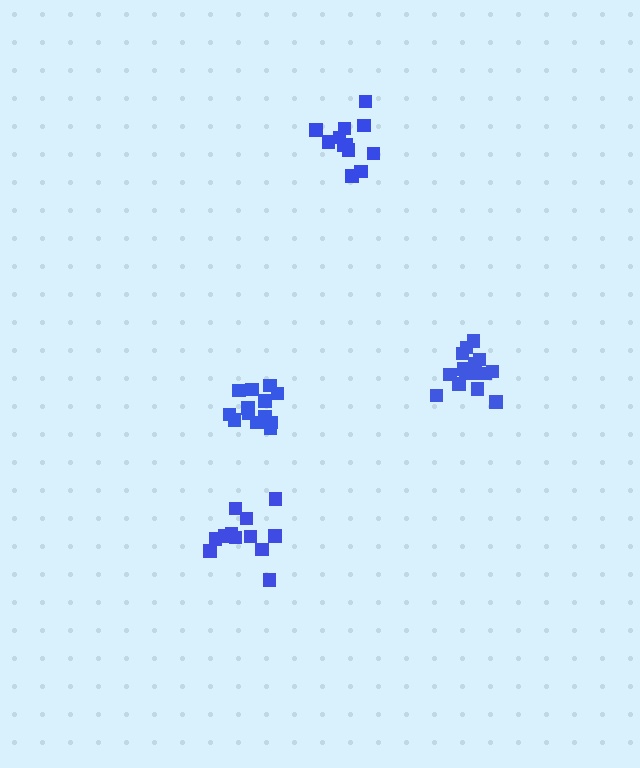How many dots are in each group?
Group 1: 15 dots, Group 2: 12 dots, Group 3: 14 dots, Group 4: 12 dots (53 total).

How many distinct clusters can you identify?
There are 4 distinct clusters.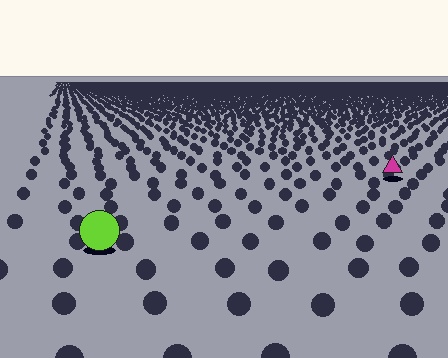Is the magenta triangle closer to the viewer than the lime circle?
No. The lime circle is closer — you can tell from the texture gradient: the ground texture is coarser near it.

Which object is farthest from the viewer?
The magenta triangle is farthest from the viewer. It appears smaller and the ground texture around it is denser.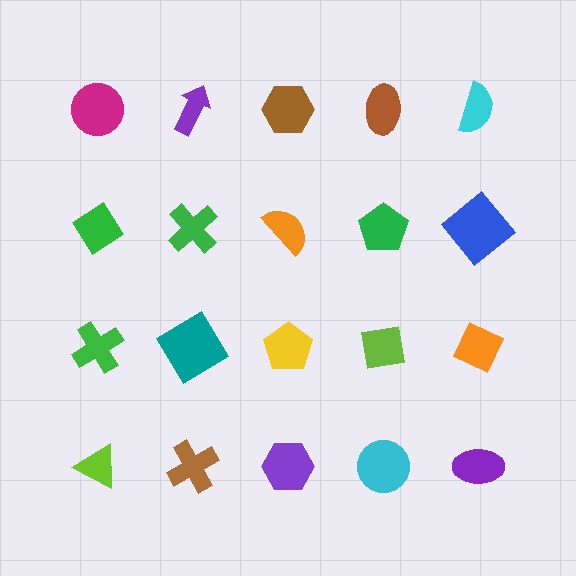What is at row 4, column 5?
A purple ellipse.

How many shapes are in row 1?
5 shapes.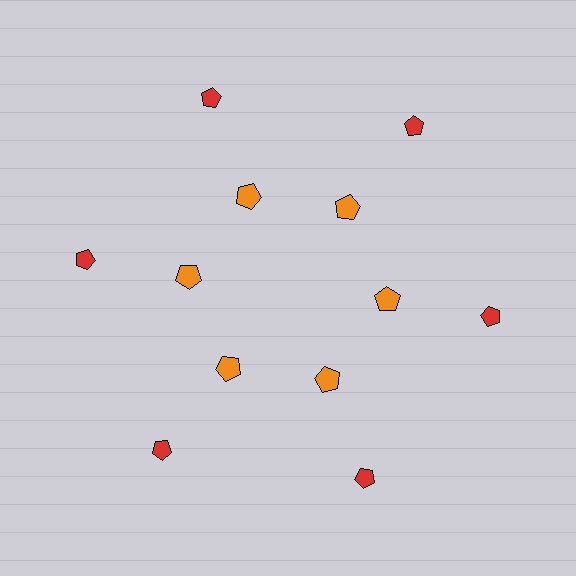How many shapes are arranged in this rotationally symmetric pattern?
There are 12 shapes, arranged in 6 groups of 2.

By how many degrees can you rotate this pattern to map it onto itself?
The pattern maps onto itself every 60 degrees of rotation.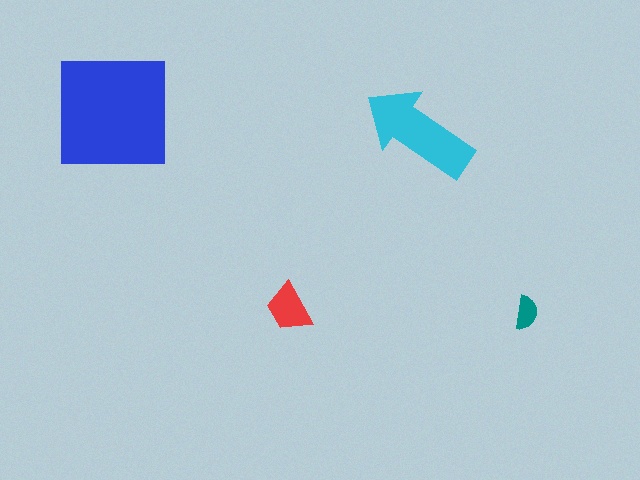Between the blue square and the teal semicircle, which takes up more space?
The blue square.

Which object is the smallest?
The teal semicircle.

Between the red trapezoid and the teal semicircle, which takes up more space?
The red trapezoid.